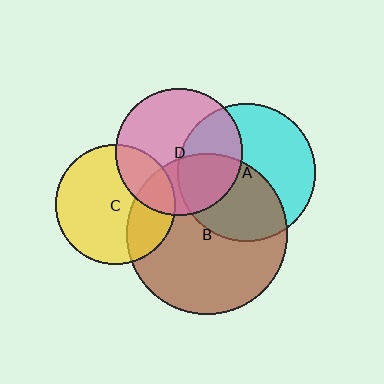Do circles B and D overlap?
Yes.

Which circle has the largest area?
Circle B (brown).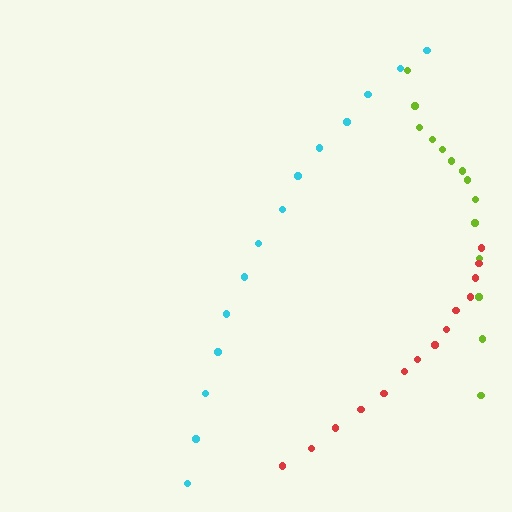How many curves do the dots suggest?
There are 3 distinct paths.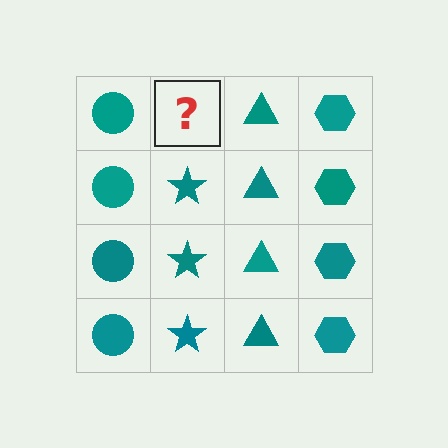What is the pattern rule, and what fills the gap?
The rule is that each column has a consistent shape. The gap should be filled with a teal star.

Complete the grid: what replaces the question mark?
The question mark should be replaced with a teal star.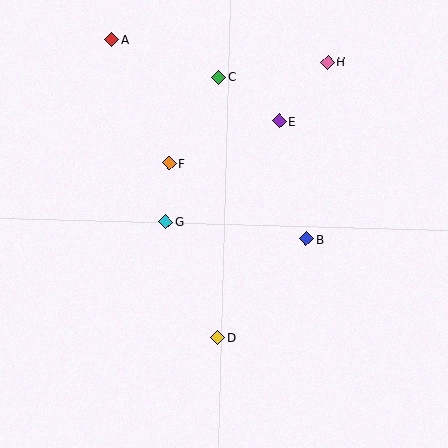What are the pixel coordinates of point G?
Point G is at (166, 222).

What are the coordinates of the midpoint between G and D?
The midpoint between G and D is at (192, 280).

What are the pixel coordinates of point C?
Point C is at (219, 77).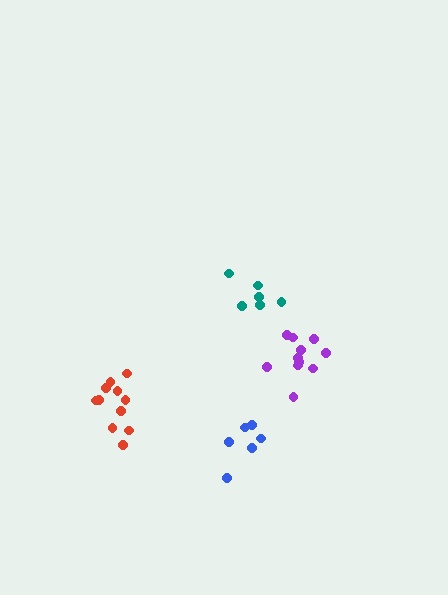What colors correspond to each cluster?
The clusters are colored: blue, red, teal, purple.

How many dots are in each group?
Group 1: 6 dots, Group 2: 11 dots, Group 3: 6 dots, Group 4: 11 dots (34 total).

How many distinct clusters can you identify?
There are 4 distinct clusters.